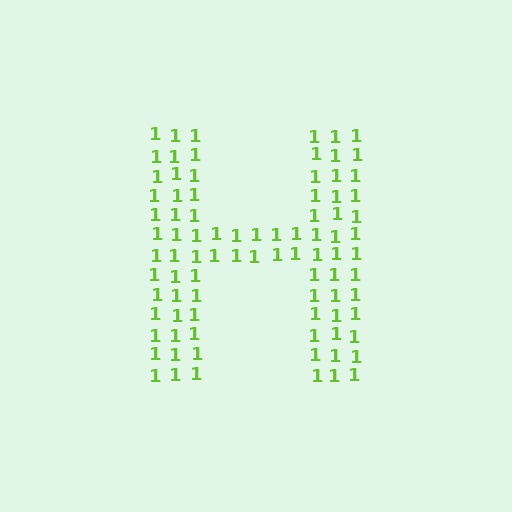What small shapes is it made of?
It is made of small digit 1's.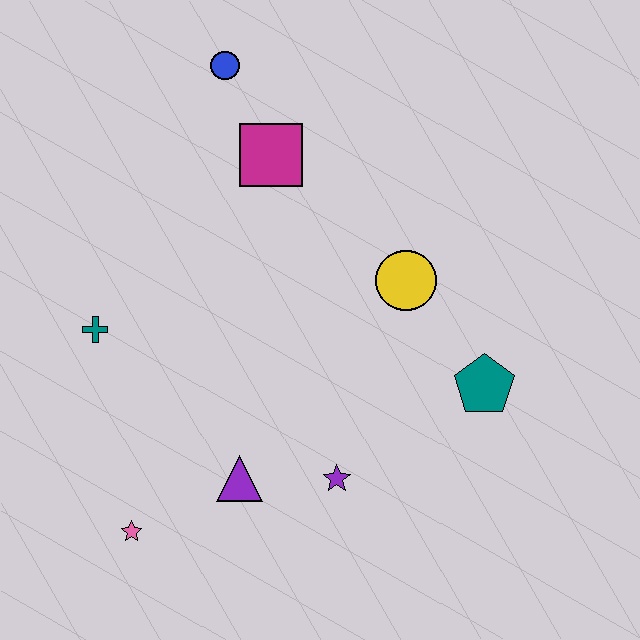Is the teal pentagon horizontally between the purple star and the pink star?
No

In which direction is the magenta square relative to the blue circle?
The magenta square is below the blue circle.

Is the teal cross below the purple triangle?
No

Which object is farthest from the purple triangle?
The blue circle is farthest from the purple triangle.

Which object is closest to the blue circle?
The magenta square is closest to the blue circle.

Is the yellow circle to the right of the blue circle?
Yes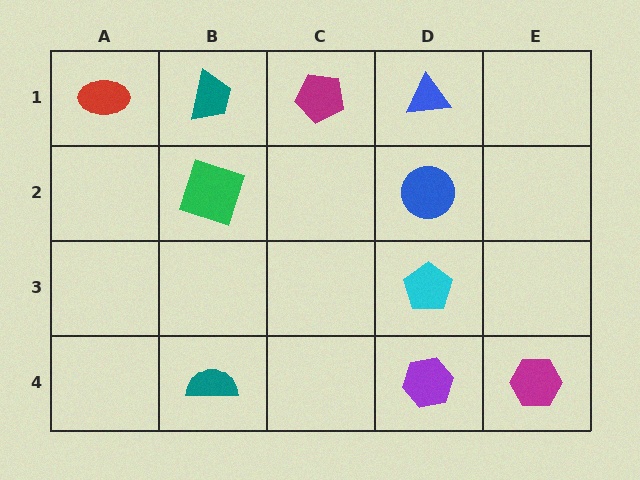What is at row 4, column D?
A purple hexagon.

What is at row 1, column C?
A magenta pentagon.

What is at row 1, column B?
A teal trapezoid.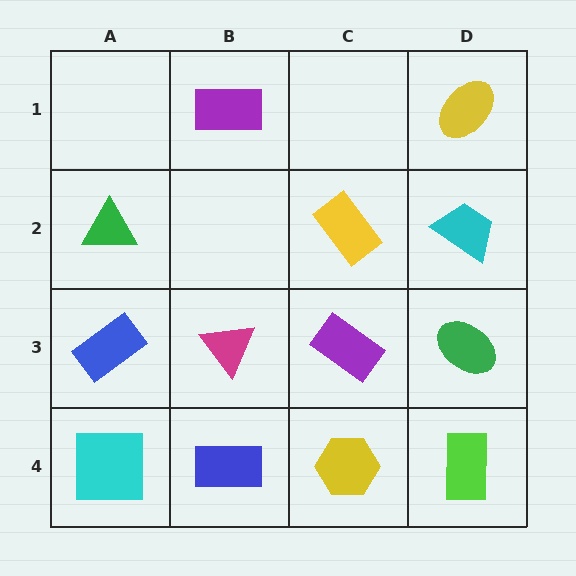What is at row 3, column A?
A blue rectangle.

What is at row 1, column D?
A yellow ellipse.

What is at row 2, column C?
A yellow rectangle.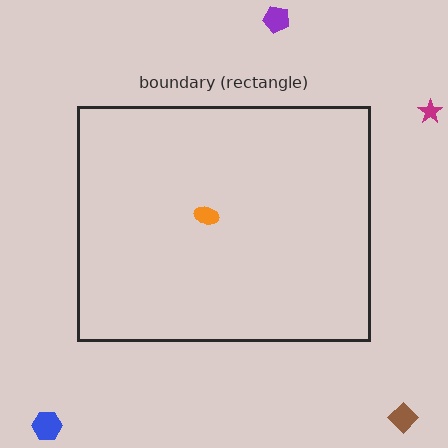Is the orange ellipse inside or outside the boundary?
Inside.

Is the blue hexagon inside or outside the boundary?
Outside.